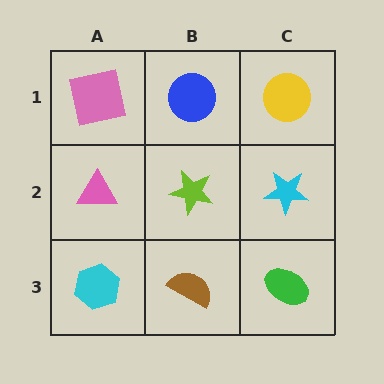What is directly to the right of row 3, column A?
A brown semicircle.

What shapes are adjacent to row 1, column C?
A cyan star (row 2, column C), a blue circle (row 1, column B).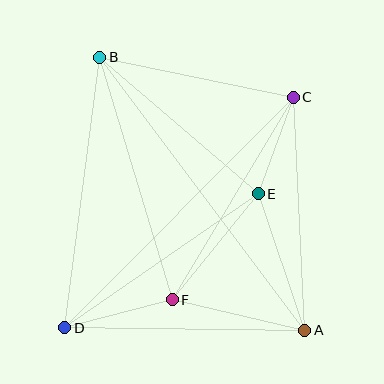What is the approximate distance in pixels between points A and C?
The distance between A and C is approximately 234 pixels.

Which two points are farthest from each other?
Points A and B are farthest from each other.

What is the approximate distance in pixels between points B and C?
The distance between B and C is approximately 197 pixels.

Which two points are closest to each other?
Points C and E are closest to each other.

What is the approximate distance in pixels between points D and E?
The distance between D and E is approximately 235 pixels.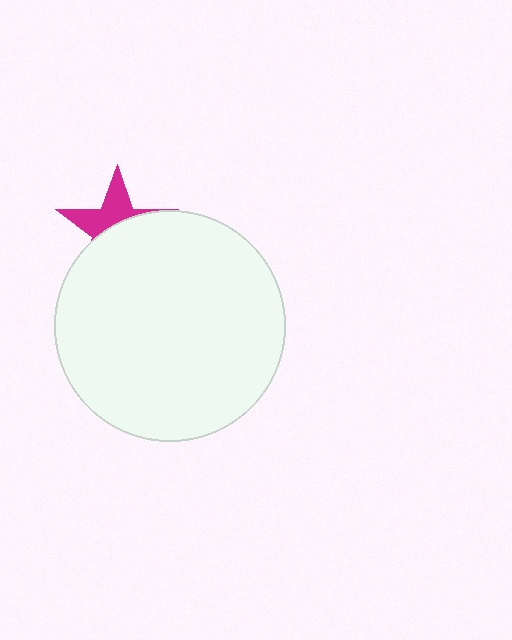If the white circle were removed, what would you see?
You would see the complete magenta star.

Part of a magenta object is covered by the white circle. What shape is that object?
It is a star.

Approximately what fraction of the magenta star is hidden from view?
Roughly 59% of the magenta star is hidden behind the white circle.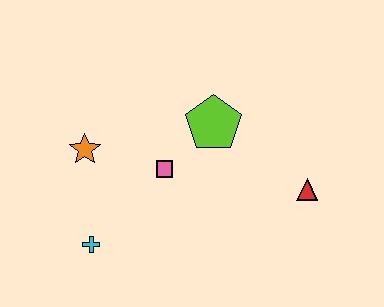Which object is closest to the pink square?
The lime pentagon is closest to the pink square.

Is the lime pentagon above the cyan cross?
Yes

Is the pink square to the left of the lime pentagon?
Yes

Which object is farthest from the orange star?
The red triangle is farthest from the orange star.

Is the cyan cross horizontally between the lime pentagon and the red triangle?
No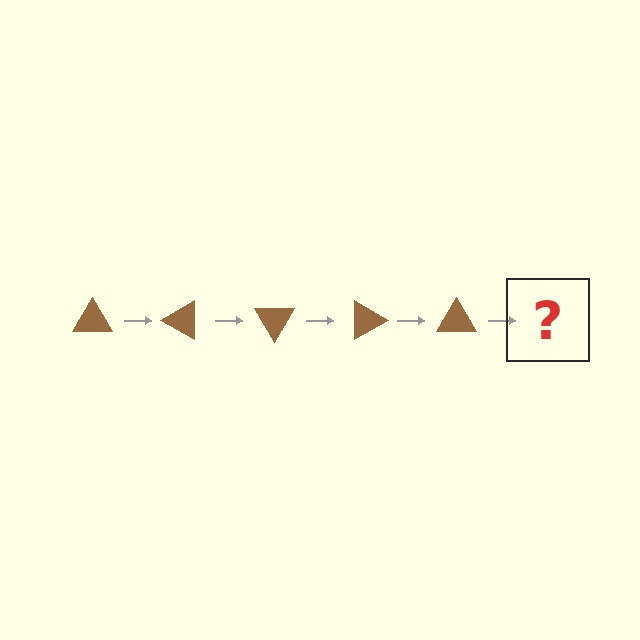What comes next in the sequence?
The next element should be a brown triangle rotated 150 degrees.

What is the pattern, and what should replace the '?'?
The pattern is that the triangle rotates 30 degrees each step. The '?' should be a brown triangle rotated 150 degrees.